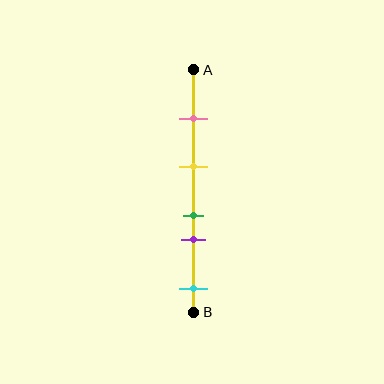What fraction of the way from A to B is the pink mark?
The pink mark is approximately 20% (0.2) of the way from A to B.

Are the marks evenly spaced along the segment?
No, the marks are not evenly spaced.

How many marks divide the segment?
There are 5 marks dividing the segment.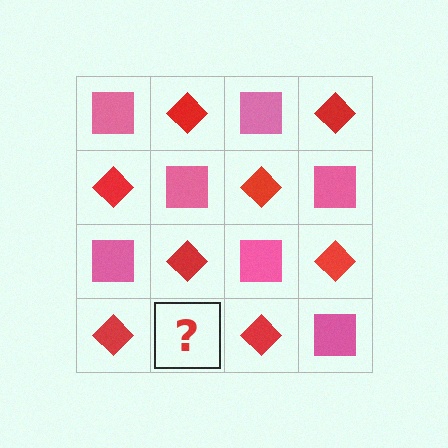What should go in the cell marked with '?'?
The missing cell should contain a pink square.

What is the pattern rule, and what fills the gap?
The rule is that it alternates pink square and red diamond in a checkerboard pattern. The gap should be filled with a pink square.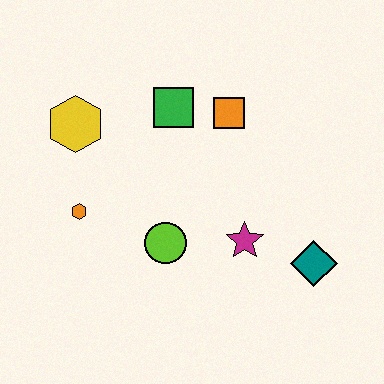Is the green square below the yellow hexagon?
No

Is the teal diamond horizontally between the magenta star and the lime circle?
No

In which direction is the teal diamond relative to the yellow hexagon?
The teal diamond is to the right of the yellow hexagon.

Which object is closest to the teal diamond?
The magenta star is closest to the teal diamond.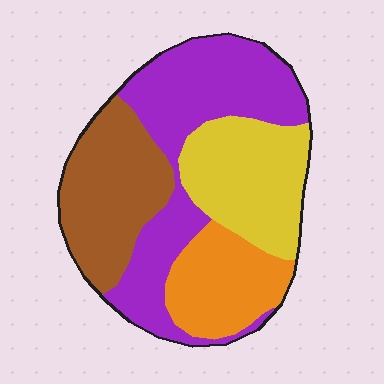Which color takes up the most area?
Purple, at roughly 35%.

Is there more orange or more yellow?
Yellow.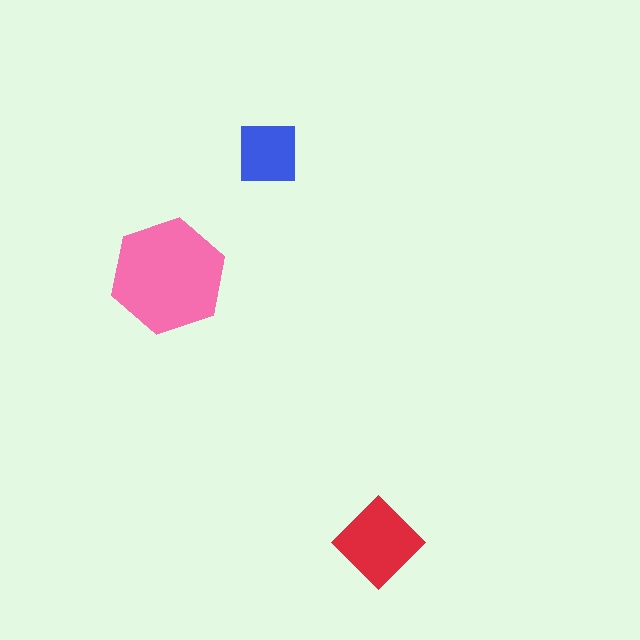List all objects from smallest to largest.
The blue square, the red diamond, the pink hexagon.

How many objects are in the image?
There are 3 objects in the image.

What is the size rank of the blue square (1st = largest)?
3rd.